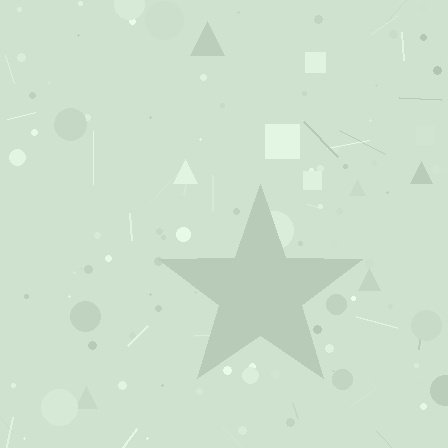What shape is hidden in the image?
A star is hidden in the image.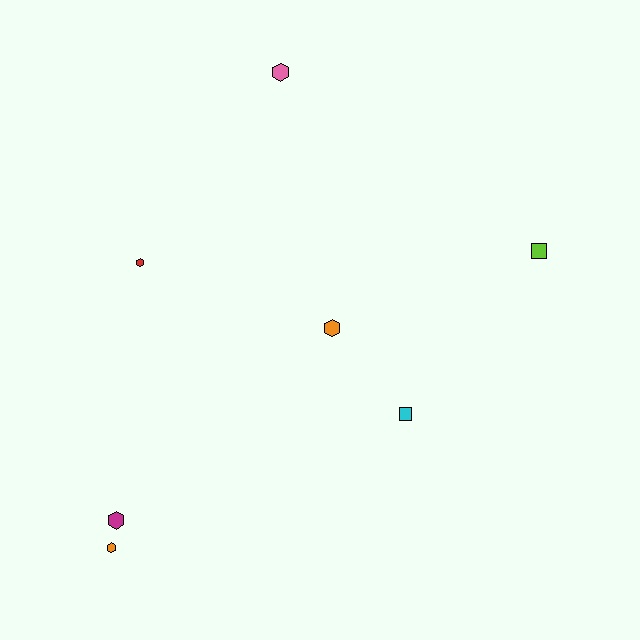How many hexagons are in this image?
There are 5 hexagons.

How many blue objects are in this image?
There are no blue objects.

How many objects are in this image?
There are 7 objects.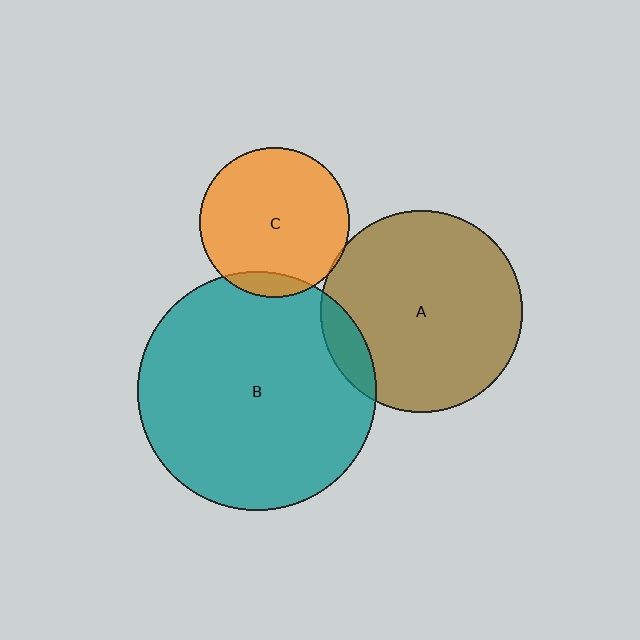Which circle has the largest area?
Circle B (teal).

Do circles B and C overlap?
Yes.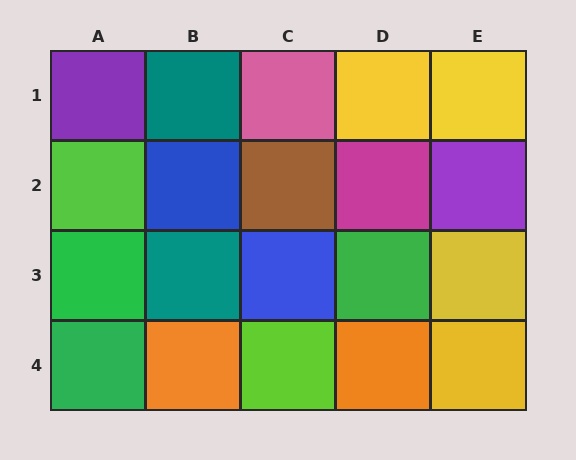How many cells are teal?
2 cells are teal.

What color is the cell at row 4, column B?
Orange.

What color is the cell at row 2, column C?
Brown.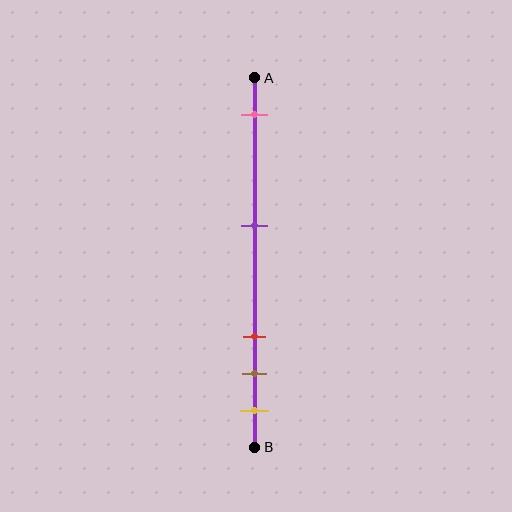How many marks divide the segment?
There are 5 marks dividing the segment.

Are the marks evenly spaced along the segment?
No, the marks are not evenly spaced.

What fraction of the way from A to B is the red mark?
The red mark is approximately 70% (0.7) of the way from A to B.